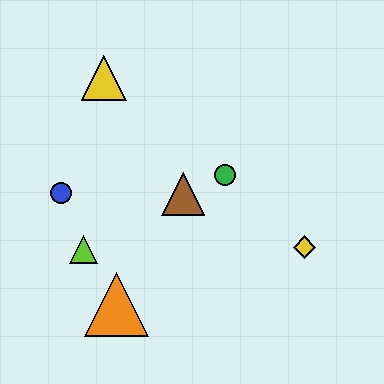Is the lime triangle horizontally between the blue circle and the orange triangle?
Yes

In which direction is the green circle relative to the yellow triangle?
The green circle is to the right of the yellow triangle.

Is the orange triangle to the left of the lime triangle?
No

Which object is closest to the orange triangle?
The lime triangle is closest to the orange triangle.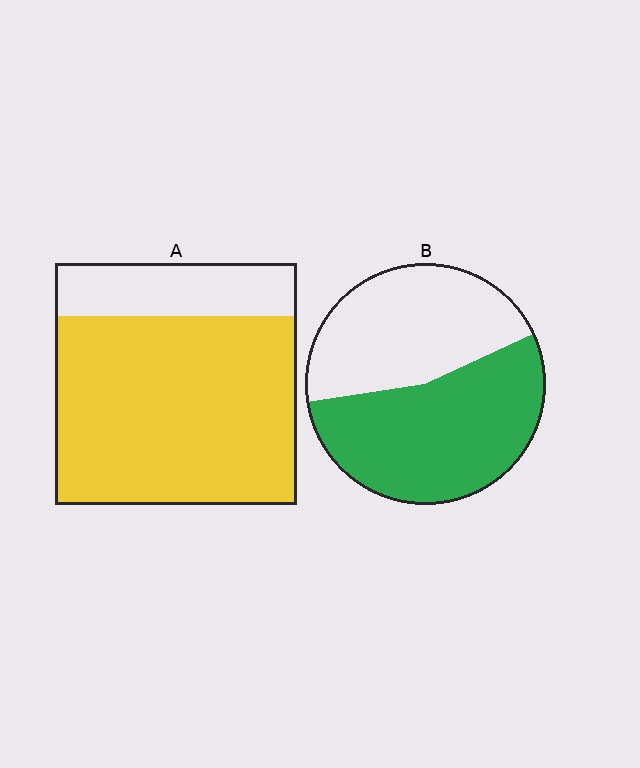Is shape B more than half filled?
Yes.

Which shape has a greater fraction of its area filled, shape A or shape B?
Shape A.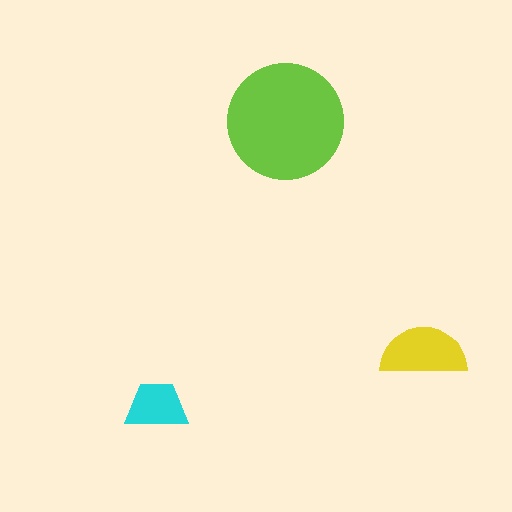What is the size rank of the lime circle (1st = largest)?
1st.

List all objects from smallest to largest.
The cyan trapezoid, the yellow semicircle, the lime circle.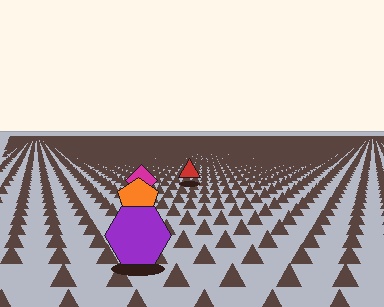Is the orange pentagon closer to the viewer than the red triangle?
Yes. The orange pentagon is closer — you can tell from the texture gradient: the ground texture is coarser near it.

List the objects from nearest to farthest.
From nearest to farthest: the purple hexagon, the orange pentagon, the magenta diamond, the red triangle.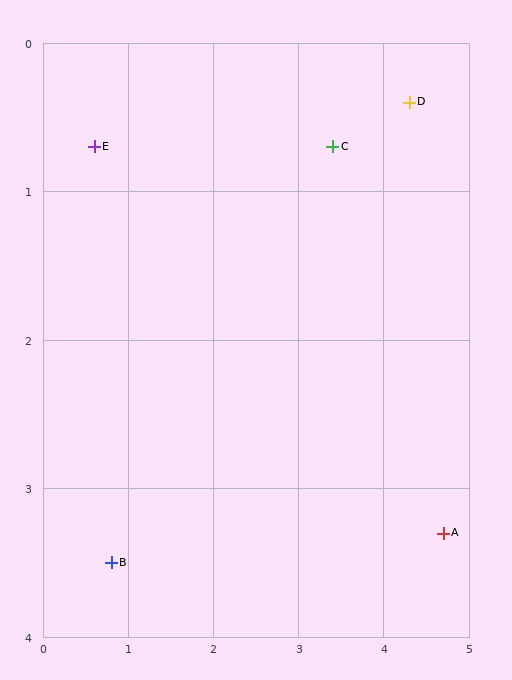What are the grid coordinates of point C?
Point C is at approximately (3.4, 0.7).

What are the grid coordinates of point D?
Point D is at approximately (4.3, 0.4).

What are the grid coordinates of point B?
Point B is at approximately (0.8, 3.5).